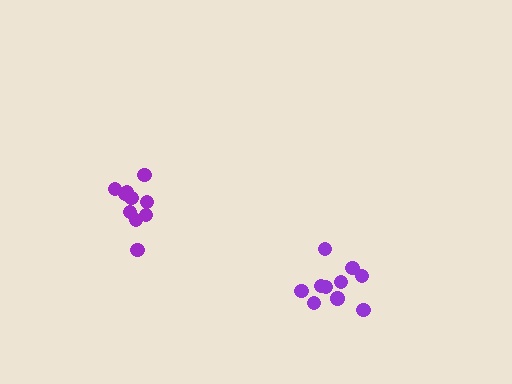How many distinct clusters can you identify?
There are 2 distinct clusters.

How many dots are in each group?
Group 1: 10 dots, Group 2: 10 dots (20 total).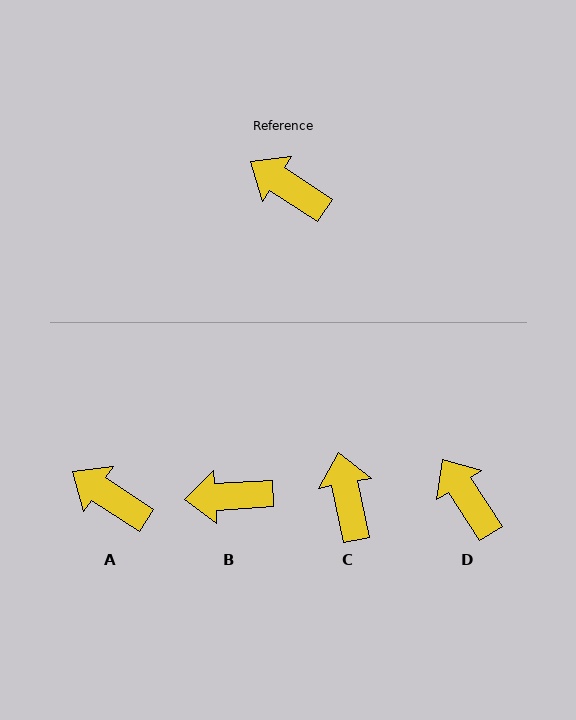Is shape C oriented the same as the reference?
No, it is off by about 45 degrees.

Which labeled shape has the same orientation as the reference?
A.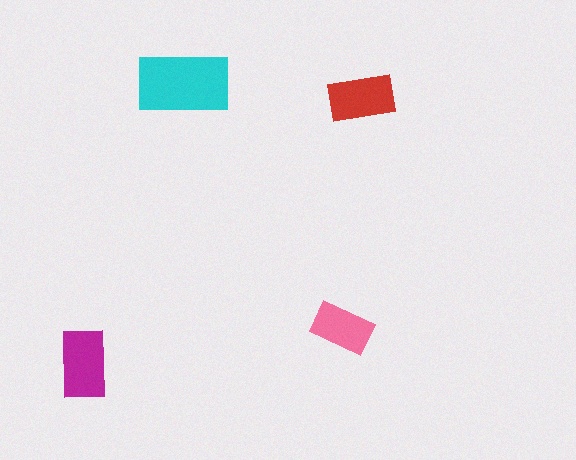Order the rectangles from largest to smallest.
the cyan one, the magenta one, the red one, the pink one.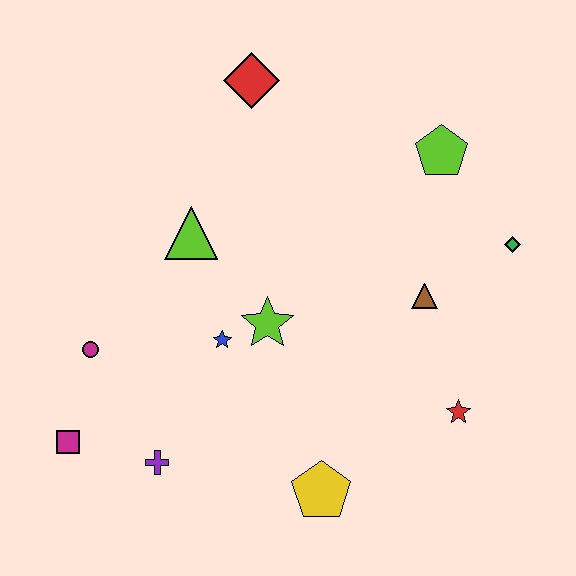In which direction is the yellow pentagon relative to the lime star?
The yellow pentagon is below the lime star.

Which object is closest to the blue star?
The lime star is closest to the blue star.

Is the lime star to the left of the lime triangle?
No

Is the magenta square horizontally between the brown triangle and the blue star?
No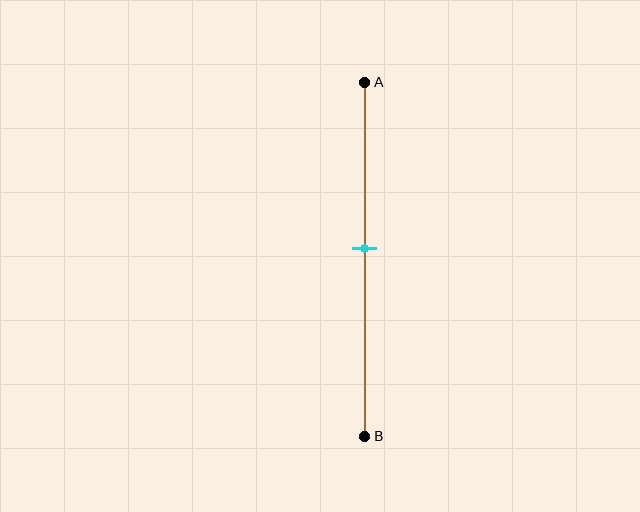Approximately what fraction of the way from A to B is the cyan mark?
The cyan mark is approximately 45% of the way from A to B.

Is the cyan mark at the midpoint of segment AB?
Yes, the mark is approximately at the midpoint.